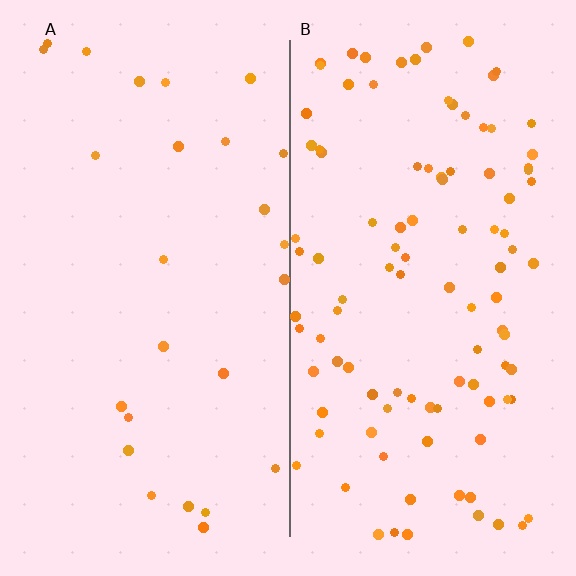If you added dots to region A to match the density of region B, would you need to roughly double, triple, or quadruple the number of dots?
Approximately quadruple.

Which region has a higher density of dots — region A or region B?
B (the right).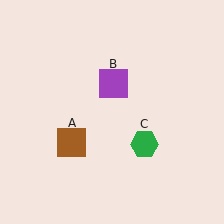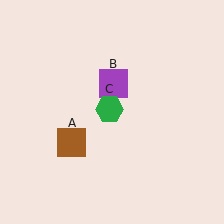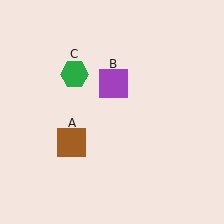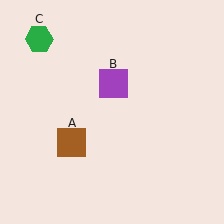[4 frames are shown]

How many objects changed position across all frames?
1 object changed position: green hexagon (object C).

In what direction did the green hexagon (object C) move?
The green hexagon (object C) moved up and to the left.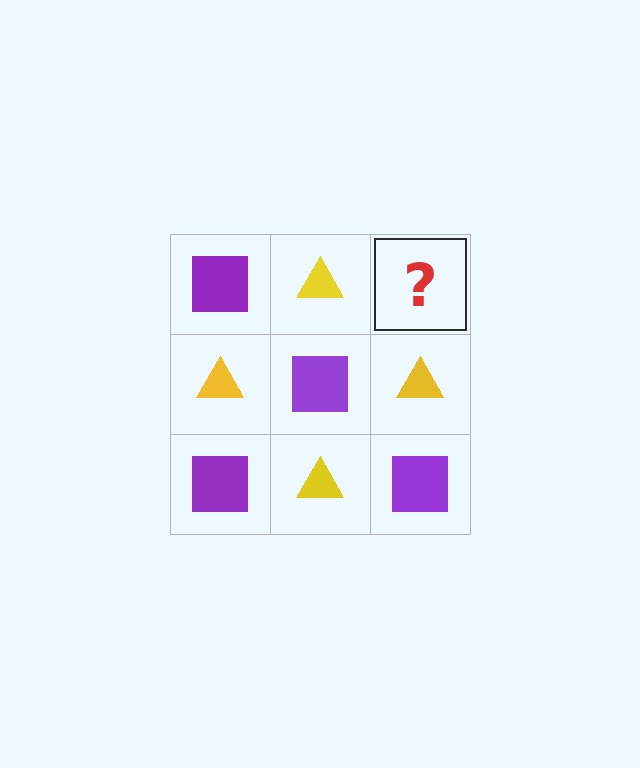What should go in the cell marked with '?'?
The missing cell should contain a purple square.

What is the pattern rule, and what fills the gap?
The rule is that it alternates purple square and yellow triangle in a checkerboard pattern. The gap should be filled with a purple square.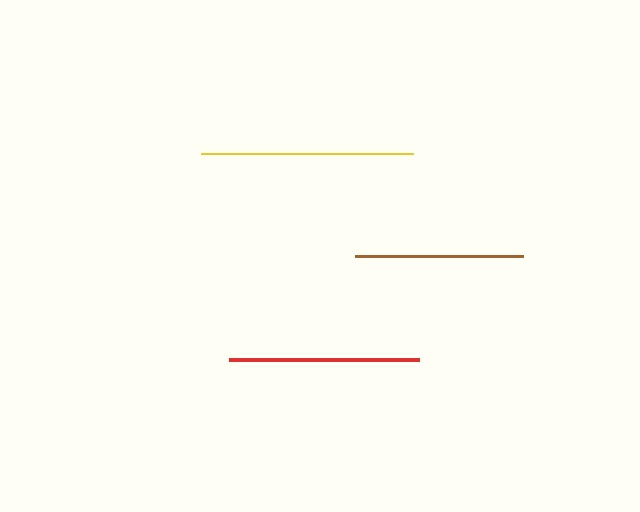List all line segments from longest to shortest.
From longest to shortest: yellow, red, brown.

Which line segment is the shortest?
The brown line is the shortest at approximately 168 pixels.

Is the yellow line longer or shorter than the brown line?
The yellow line is longer than the brown line.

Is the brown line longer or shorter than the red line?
The red line is longer than the brown line.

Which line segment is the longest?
The yellow line is the longest at approximately 212 pixels.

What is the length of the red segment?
The red segment is approximately 190 pixels long.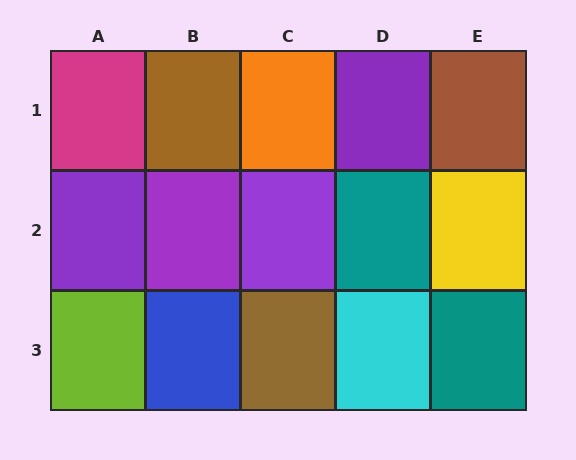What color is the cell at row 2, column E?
Yellow.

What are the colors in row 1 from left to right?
Magenta, brown, orange, purple, brown.